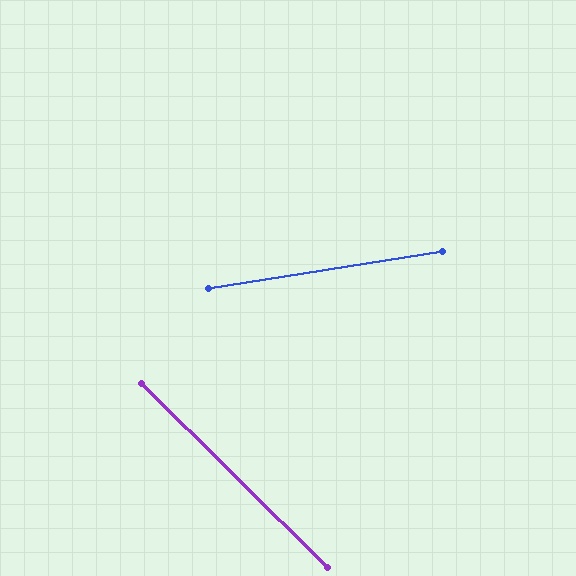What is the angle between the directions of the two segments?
Approximately 54 degrees.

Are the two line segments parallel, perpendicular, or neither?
Neither parallel nor perpendicular — they differ by about 54°.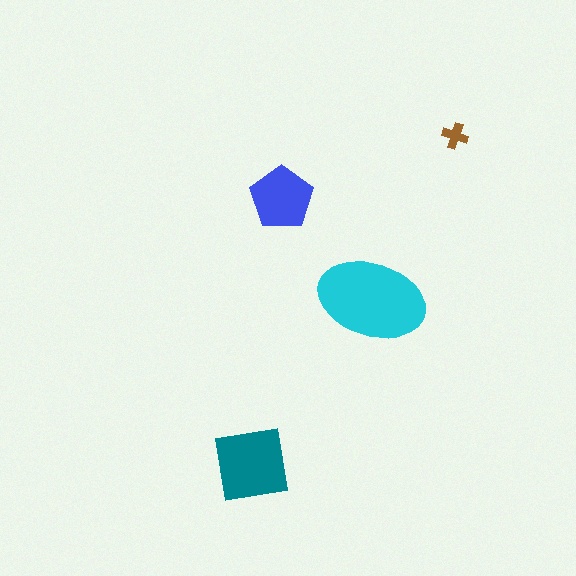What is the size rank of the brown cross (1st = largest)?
4th.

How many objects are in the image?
There are 4 objects in the image.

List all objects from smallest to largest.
The brown cross, the blue pentagon, the teal square, the cyan ellipse.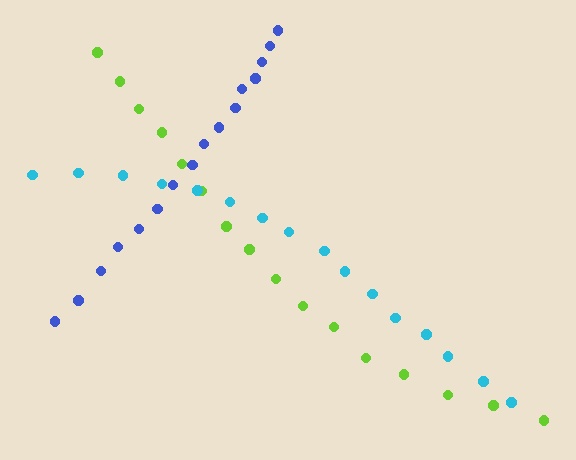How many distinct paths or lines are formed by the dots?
There are 3 distinct paths.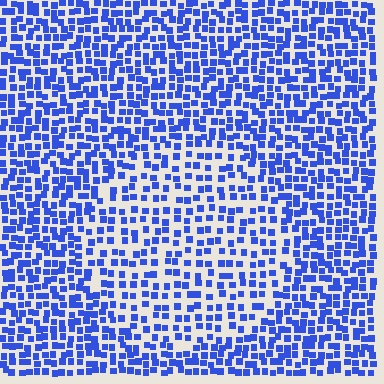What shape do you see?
I see a circle.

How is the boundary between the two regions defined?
The boundary is defined by a change in element density (approximately 1.7x ratio). All elements are the same color, size, and shape.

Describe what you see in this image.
The image contains small blue elements arranged at two different densities. A circle-shaped region is visible where the elements are less densely packed than the surrounding area.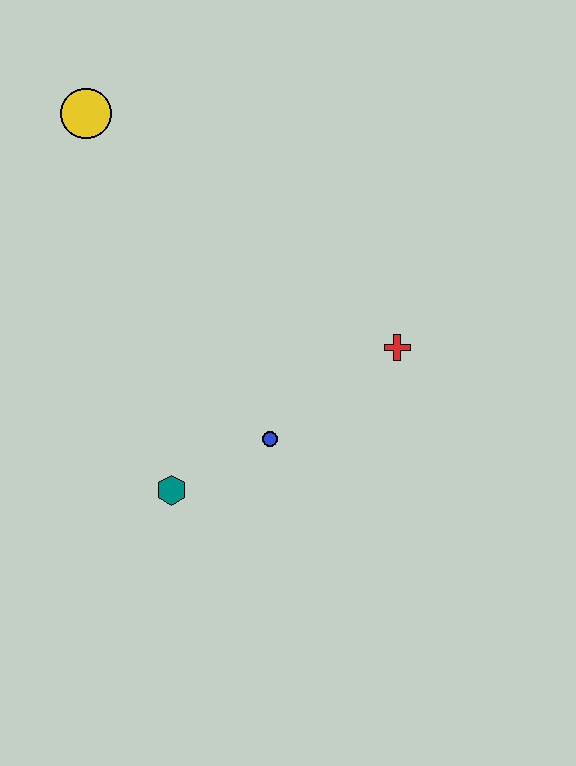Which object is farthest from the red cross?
The yellow circle is farthest from the red cross.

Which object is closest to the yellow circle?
The blue circle is closest to the yellow circle.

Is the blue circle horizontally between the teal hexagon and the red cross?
Yes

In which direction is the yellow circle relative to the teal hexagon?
The yellow circle is above the teal hexagon.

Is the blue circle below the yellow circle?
Yes